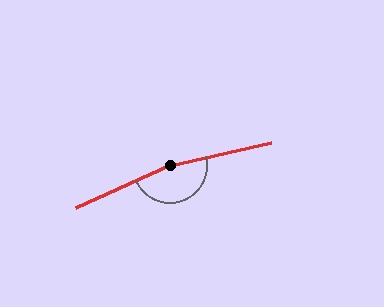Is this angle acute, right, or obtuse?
It is obtuse.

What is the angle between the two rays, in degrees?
Approximately 168 degrees.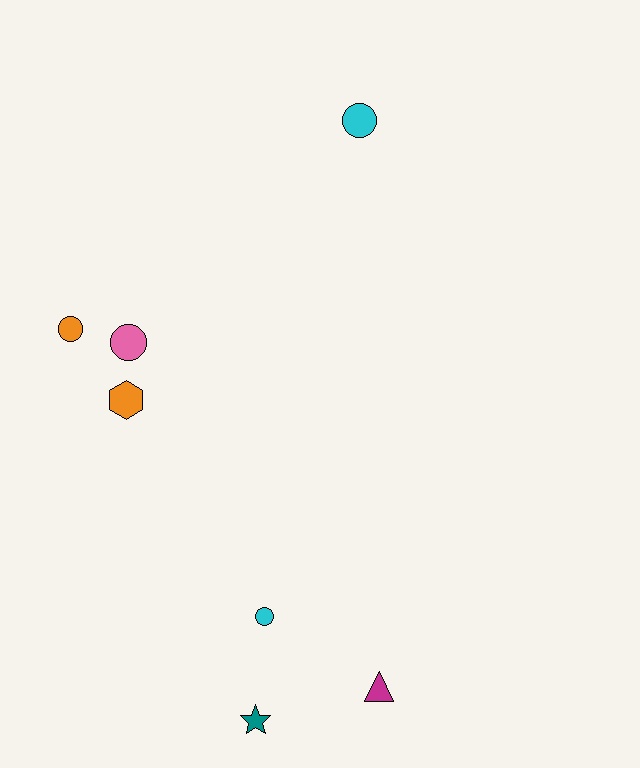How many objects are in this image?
There are 7 objects.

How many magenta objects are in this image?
There is 1 magenta object.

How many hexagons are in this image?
There is 1 hexagon.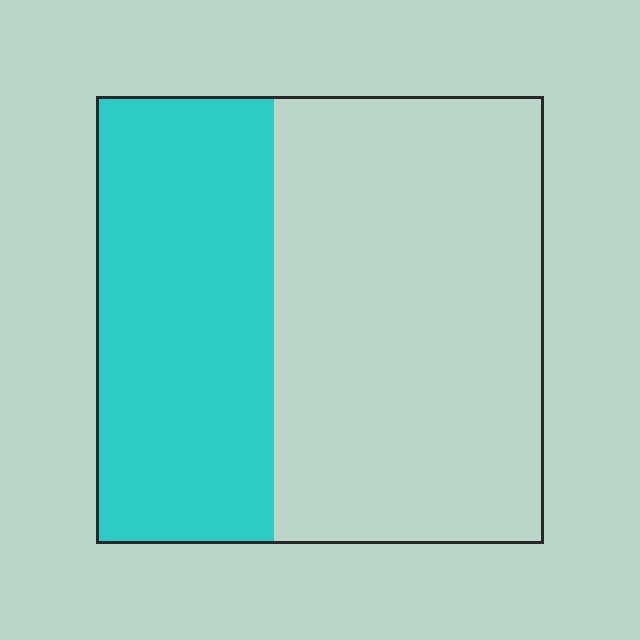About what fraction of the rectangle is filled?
About two fifths (2/5).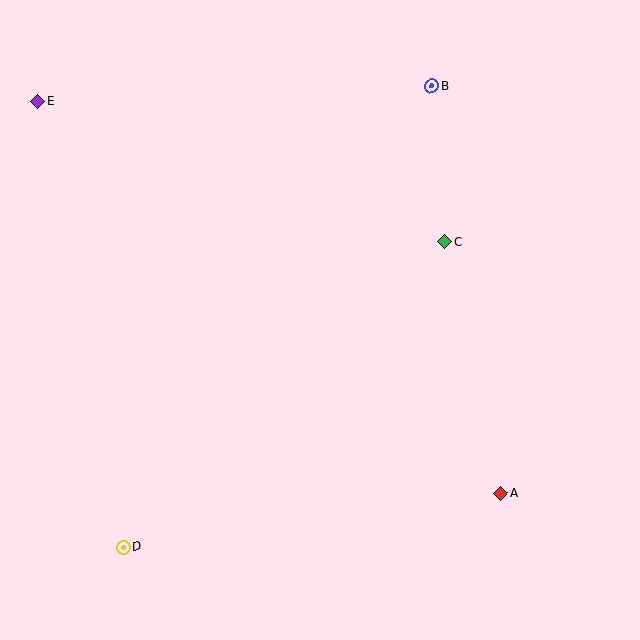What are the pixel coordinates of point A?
Point A is at (501, 493).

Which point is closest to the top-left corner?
Point E is closest to the top-left corner.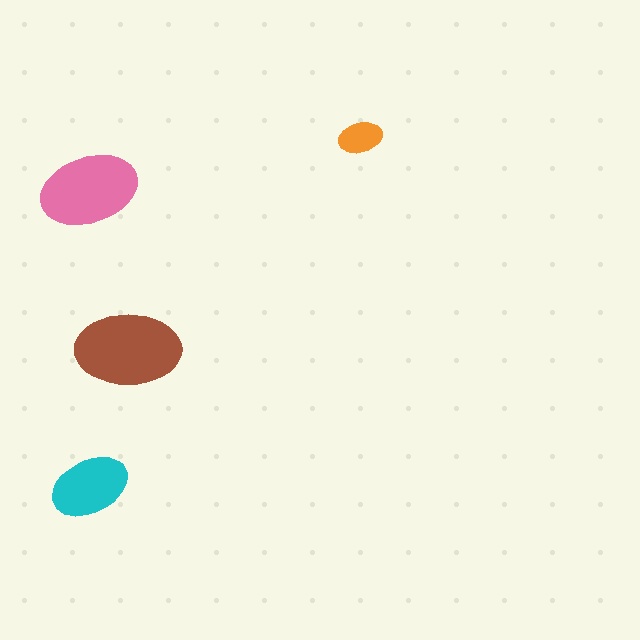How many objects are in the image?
There are 4 objects in the image.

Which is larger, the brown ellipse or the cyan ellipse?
The brown one.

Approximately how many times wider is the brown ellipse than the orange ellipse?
About 2.5 times wider.